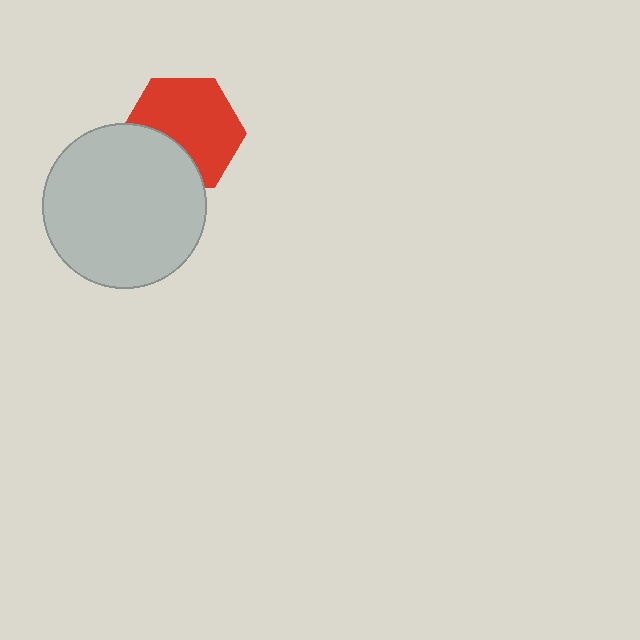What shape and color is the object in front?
The object in front is a light gray circle.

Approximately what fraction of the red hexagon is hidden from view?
Roughly 32% of the red hexagon is hidden behind the light gray circle.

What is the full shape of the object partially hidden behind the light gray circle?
The partially hidden object is a red hexagon.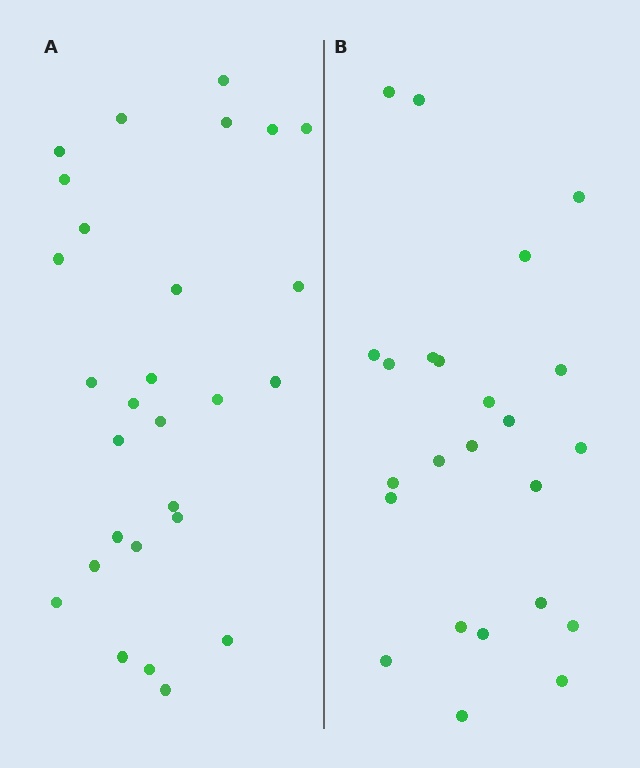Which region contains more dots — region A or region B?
Region A (the left region) has more dots.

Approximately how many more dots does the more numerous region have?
Region A has about 4 more dots than region B.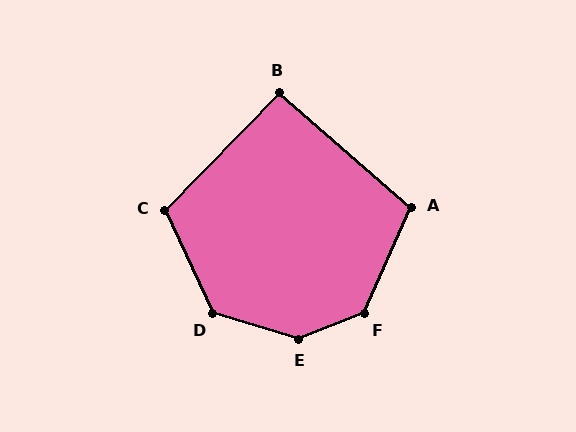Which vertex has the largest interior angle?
E, at approximately 142 degrees.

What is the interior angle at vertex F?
Approximately 135 degrees (obtuse).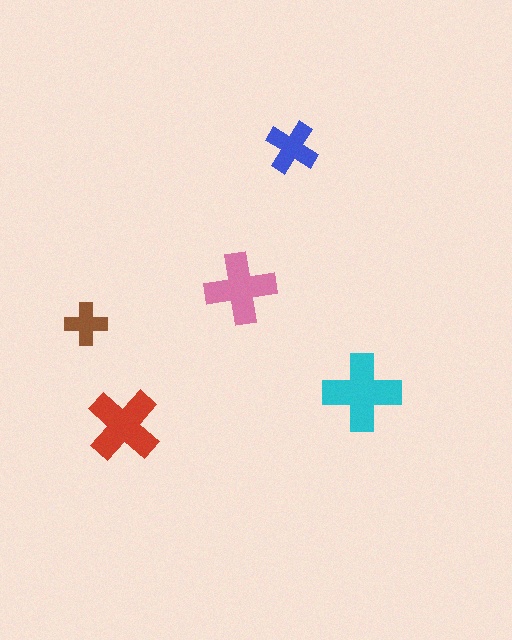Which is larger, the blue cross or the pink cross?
The pink one.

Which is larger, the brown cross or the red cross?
The red one.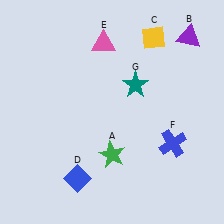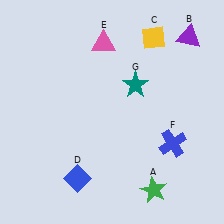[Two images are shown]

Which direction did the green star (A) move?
The green star (A) moved right.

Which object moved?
The green star (A) moved right.